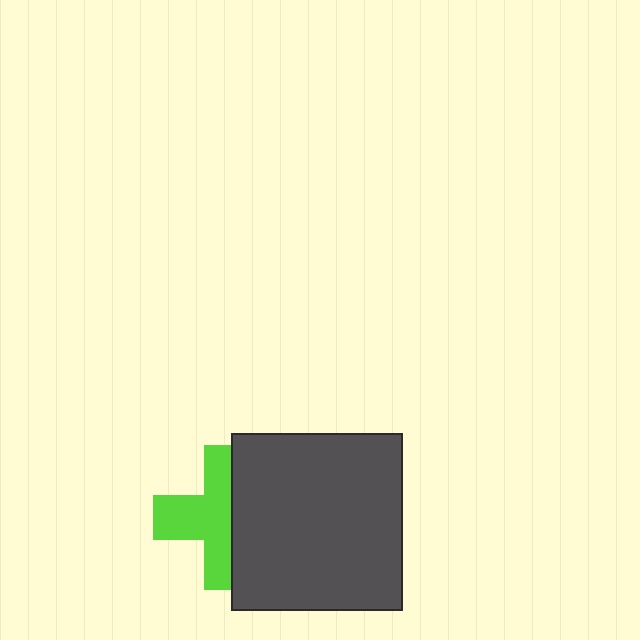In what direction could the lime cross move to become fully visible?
The lime cross could move left. That would shift it out from behind the dark gray rectangle entirely.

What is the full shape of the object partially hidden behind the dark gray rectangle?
The partially hidden object is a lime cross.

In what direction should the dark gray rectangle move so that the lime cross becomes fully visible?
The dark gray rectangle should move right. That is the shortest direction to clear the overlap and leave the lime cross fully visible.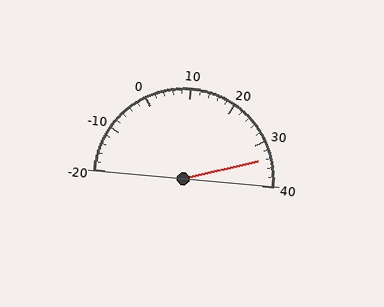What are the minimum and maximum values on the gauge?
The gauge ranges from -20 to 40.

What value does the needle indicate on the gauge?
The needle indicates approximately 34.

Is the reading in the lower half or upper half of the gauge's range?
The reading is in the upper half of the range (-20 to 40).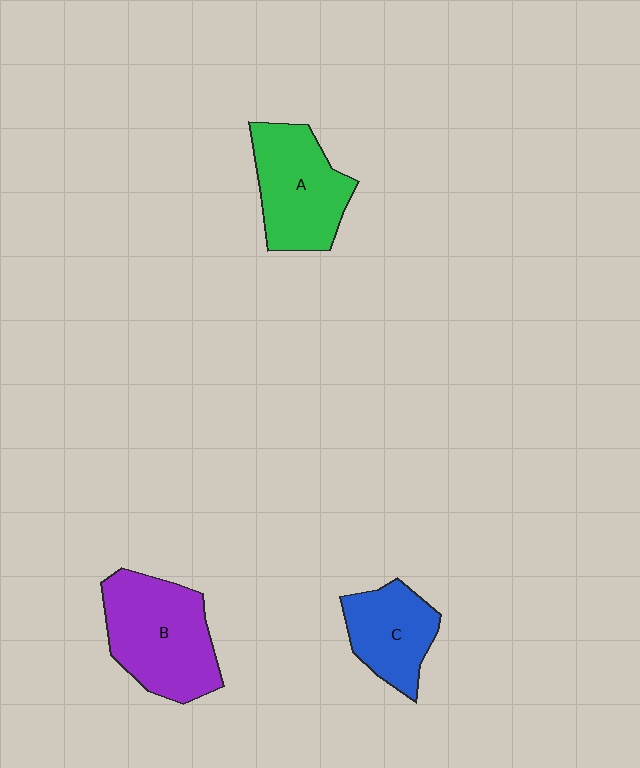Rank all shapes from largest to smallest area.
From largest to smallest: B (purple), A (green), C (blue).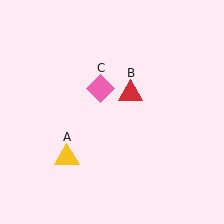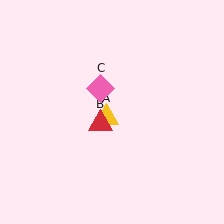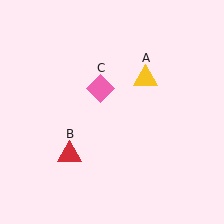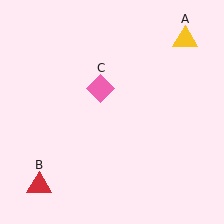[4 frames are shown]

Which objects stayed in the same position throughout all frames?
Pink diamond (object C) remained stationary.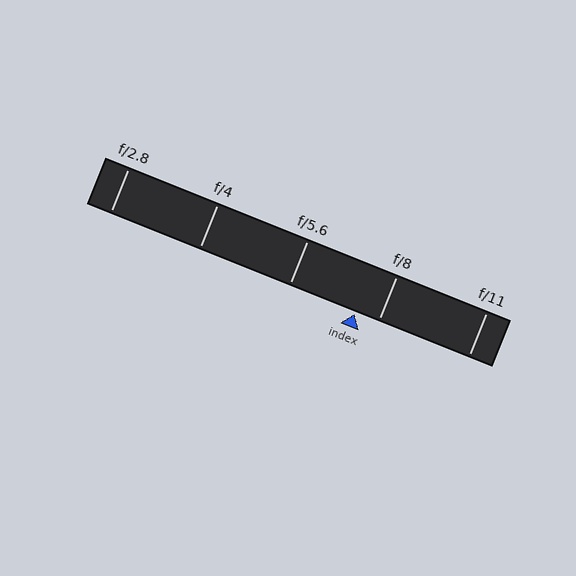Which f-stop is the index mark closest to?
The index mark is closest to f/8.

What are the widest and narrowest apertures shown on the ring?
The widest aperture shown is f/2.8 and the narrowest is f/11.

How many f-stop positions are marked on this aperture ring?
There are 5 f-stop positions marked.